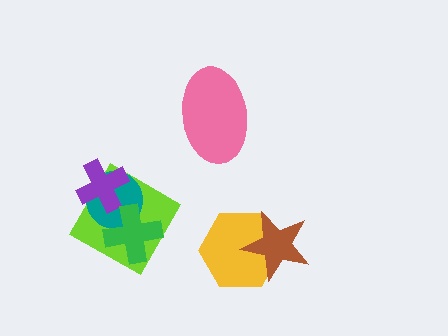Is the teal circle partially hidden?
Yes, it is partially covered by another shape.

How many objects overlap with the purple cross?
2 objects overlap with the purple cross.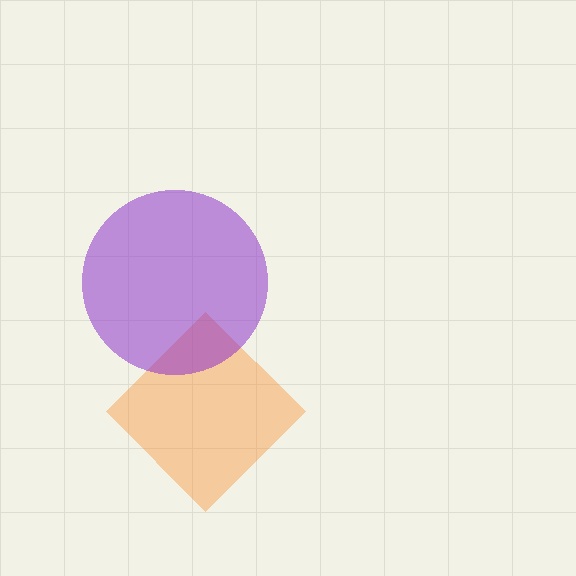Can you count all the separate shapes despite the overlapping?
Yes, there are 2 separate shapes.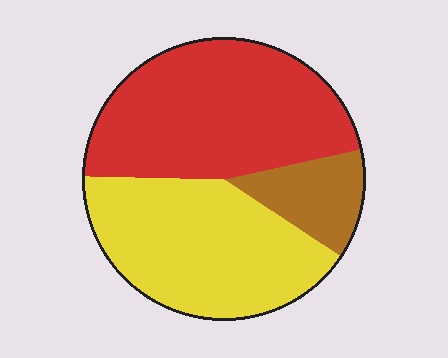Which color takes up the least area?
Brown, at roughly 15%.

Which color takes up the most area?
Red, at roughly 45%.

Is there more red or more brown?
Red.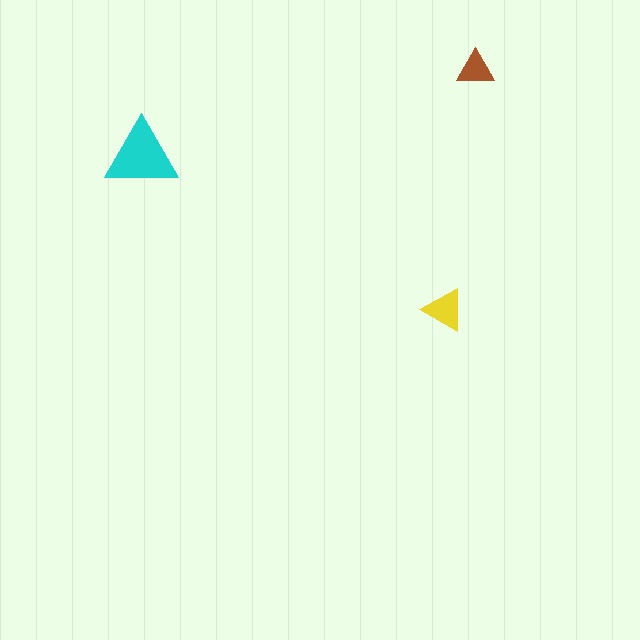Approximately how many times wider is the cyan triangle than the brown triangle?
About 2 times wider.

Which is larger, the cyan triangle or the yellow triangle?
The cyan one.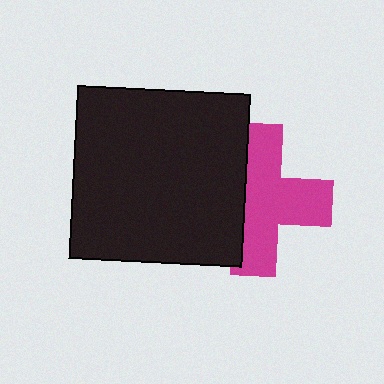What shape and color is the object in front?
The object in front is a black square.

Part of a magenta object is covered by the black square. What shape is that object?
It is a cross.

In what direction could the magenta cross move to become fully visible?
The magenta cross could move right. That would shift it out from behind the black square entirely.